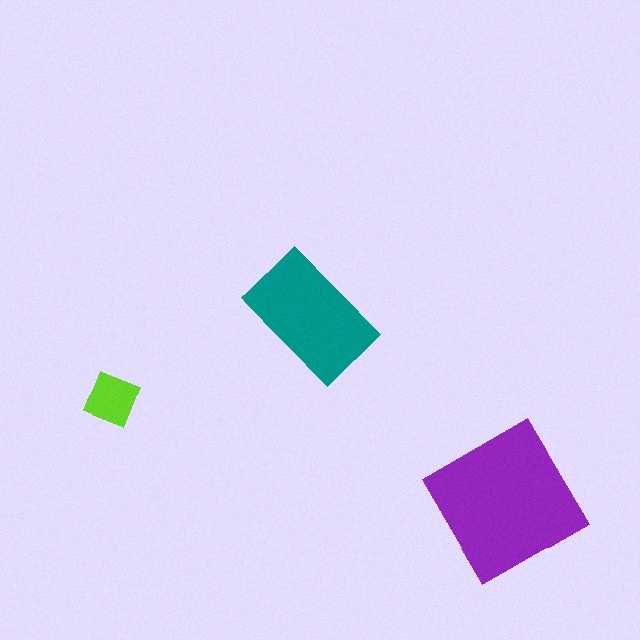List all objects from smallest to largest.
The lime diamond, the teal rectangle, the purple diamond.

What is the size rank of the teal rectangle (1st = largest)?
2nd.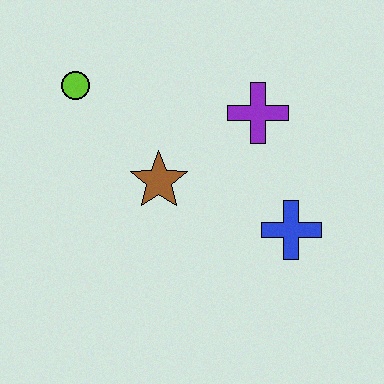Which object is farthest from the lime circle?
The blue cross is farthest from the lime circle.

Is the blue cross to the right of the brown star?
Yes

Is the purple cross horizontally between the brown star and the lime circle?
No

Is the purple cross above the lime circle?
No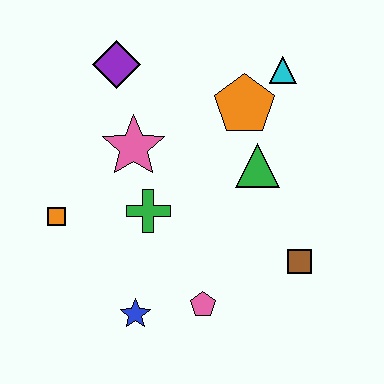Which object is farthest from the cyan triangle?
The blue star is farthest from the cyan triangle.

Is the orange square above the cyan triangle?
No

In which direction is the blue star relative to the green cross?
The blue star is below the green cross.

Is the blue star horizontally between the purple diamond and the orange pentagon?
Yes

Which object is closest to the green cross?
The pink star is closest to the green cross.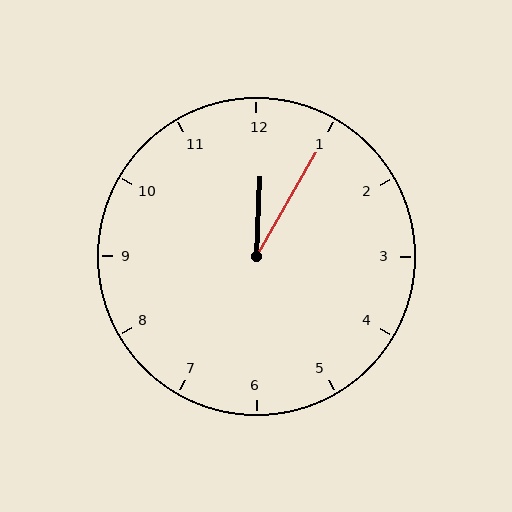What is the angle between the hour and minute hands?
Approximately 28 degrees.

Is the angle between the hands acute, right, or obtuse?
It is acute.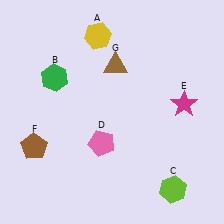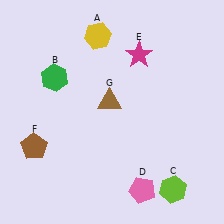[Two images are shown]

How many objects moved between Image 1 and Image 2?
3 objects moved between the two images.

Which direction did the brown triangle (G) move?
The brown triangle (G) moved down.